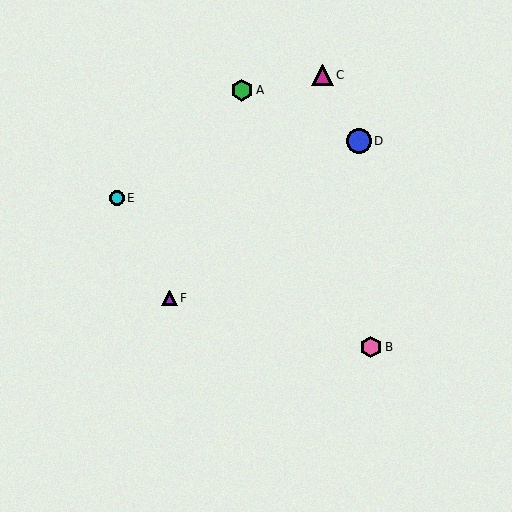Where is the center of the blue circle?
The center of the blue circle is at (359, 141).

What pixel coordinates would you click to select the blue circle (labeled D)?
Click at (359, 141) to select the blue circle D.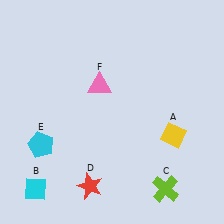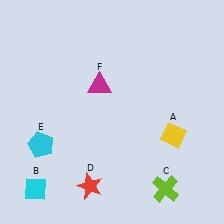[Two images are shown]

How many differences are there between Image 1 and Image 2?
There is 1 difference between the two images.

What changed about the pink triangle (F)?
In Image 1, F is pink. In Image 2, it changed to magenta.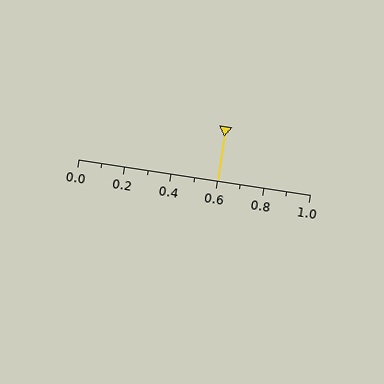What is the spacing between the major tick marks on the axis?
The major ticks are spaced 0.2 apart.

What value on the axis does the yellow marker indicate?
The marker indicates approximately 0.6.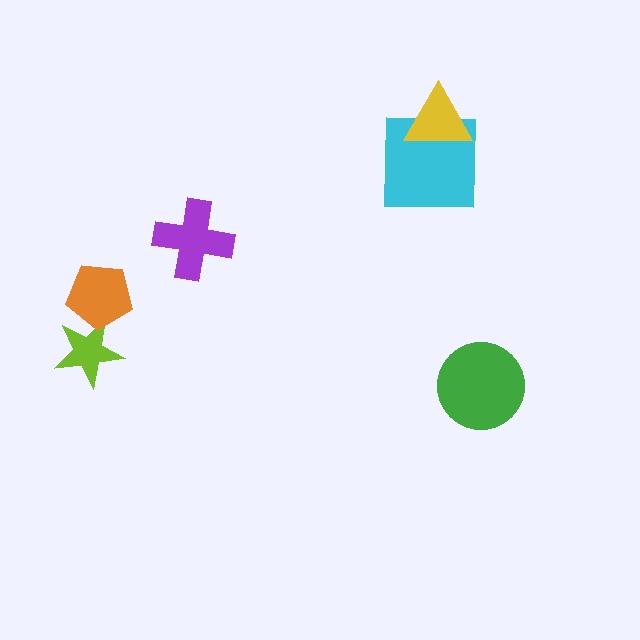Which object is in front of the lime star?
The orange pentagon is in front of the lime star.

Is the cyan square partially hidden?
Yes, it is partially covered by another shape.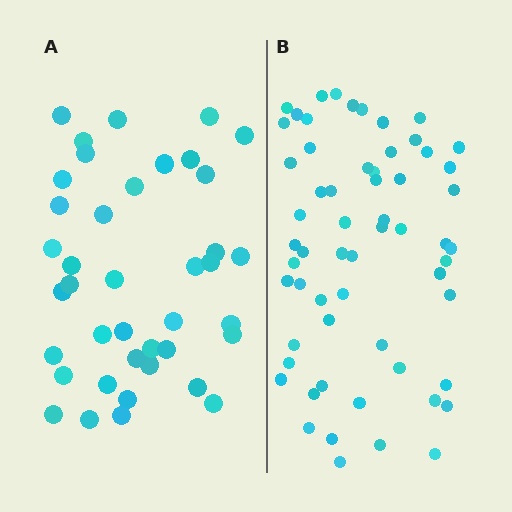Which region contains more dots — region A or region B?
Region B (the right region) has more dots.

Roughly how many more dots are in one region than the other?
Region B has approximately 20 more dots than region A.